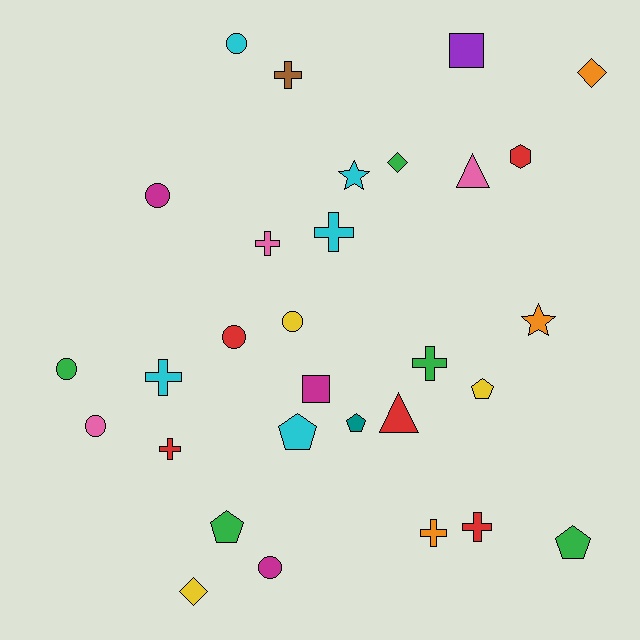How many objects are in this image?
There are 30 objects.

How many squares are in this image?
There are 2 squares.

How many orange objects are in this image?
There are 3 orange objects.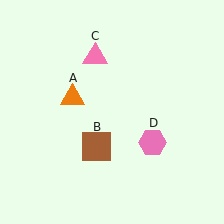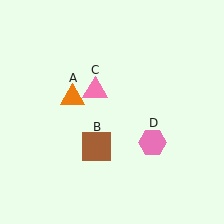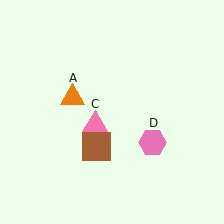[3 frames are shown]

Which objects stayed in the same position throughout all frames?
Orange triangle (object A) and brown square (object B) and pink hexagon (object D) remained stationary.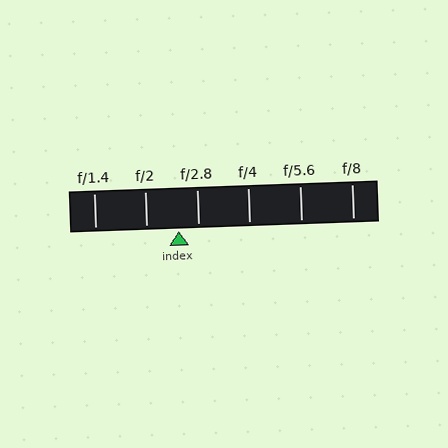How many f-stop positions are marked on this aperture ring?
There are 6 f-stop positions marked.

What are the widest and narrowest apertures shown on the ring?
The widest aperture shown is f/1.4 and the narrowest is f/8.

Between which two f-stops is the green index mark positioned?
The index mark is between f/2 and f/2.8.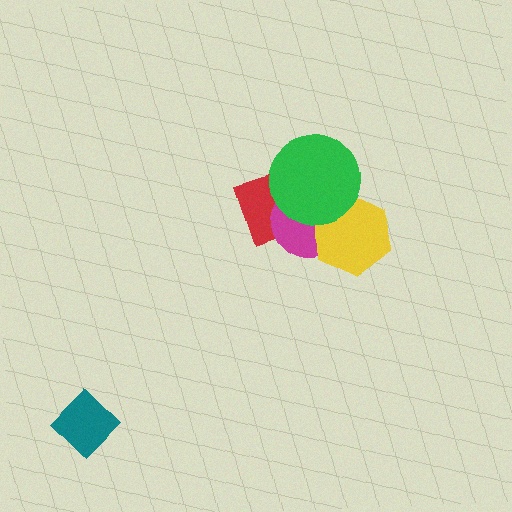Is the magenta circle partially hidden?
Yes, it is partially covered by another shape.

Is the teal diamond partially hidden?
No, no other shape covers it.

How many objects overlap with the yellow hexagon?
2 objects overlap with the yellow hexagon.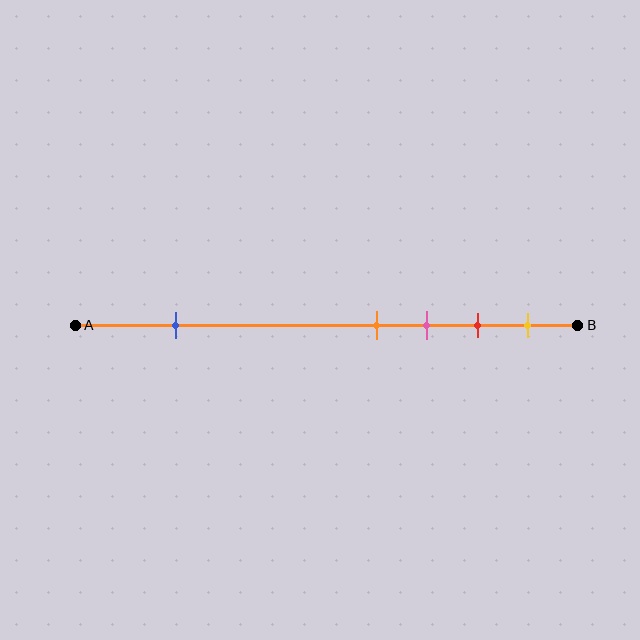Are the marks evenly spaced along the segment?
No, the marks are not evenly spaced.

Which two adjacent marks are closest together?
The orange and pink marks are the closest adjacent pair.